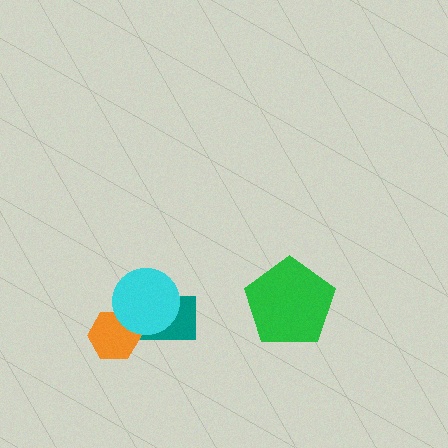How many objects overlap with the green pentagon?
0 objects overlap with the green pentagon.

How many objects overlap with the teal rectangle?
2 objects overlap with the teal rectangle.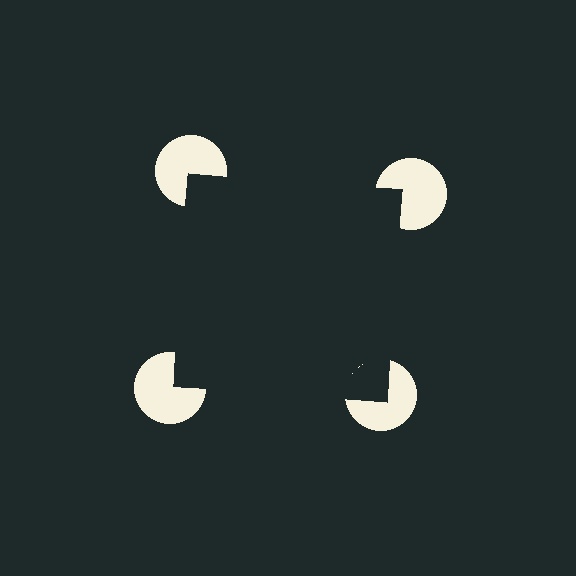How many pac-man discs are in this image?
There are 4 — one at each vertex of the illusory square.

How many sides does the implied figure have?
4 sides.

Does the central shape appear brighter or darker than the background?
It typically appears slightly darker than the background, even though no actual brightness change is drawn.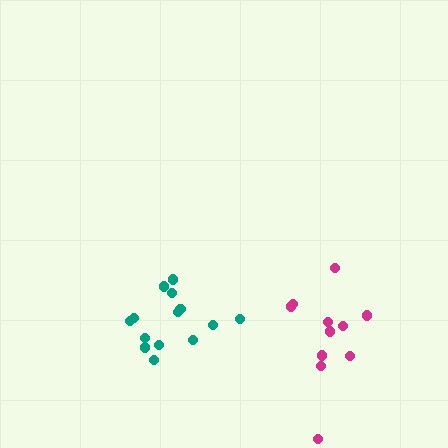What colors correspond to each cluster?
The clusters are colored: teal, magenta.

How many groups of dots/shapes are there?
There are 2 groups.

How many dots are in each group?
Group 1: 14 dots, Group 2: 11 dots (25 total).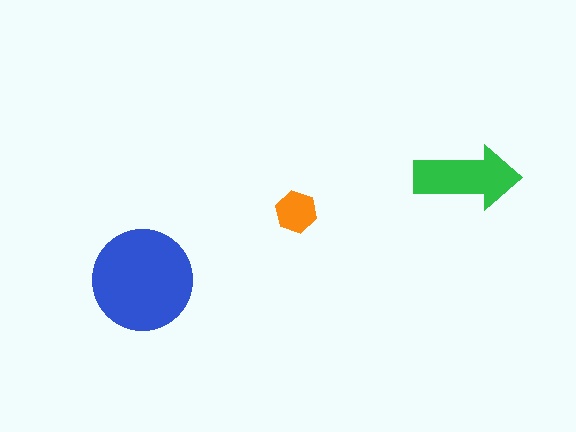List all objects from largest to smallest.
The blue circle, the green arrow, the orange hexagon.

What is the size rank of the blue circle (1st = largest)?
1st.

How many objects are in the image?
There are 3 objects in the image.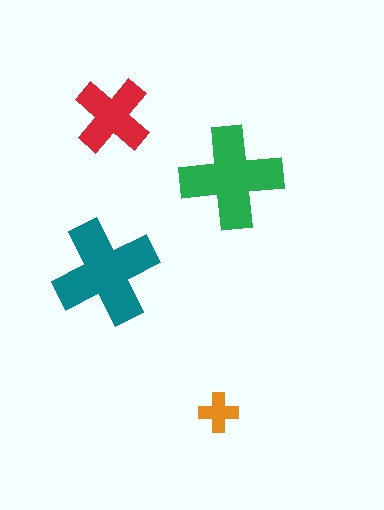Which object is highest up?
The red cross is topmost.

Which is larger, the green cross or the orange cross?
The green one.